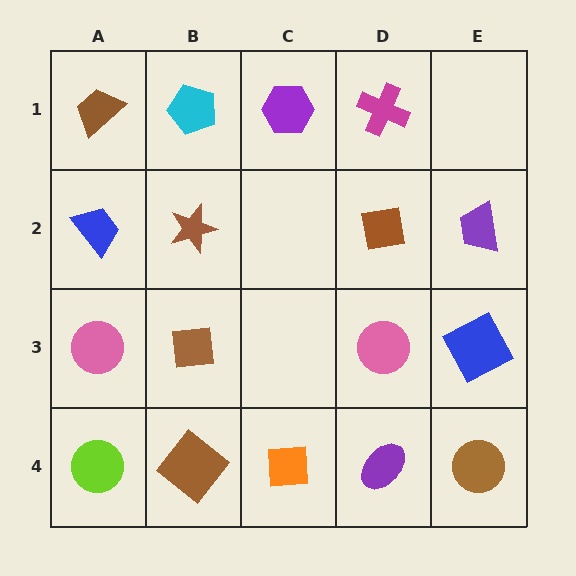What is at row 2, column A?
A blue trapezoid.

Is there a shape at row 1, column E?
No, that cell is empty.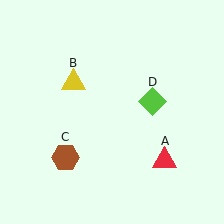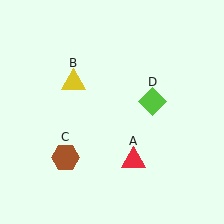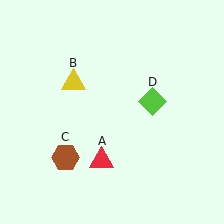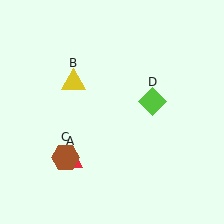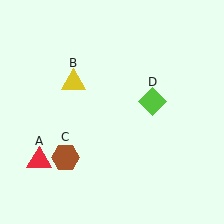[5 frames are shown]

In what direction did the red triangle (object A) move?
The red triangle (object A) moved left.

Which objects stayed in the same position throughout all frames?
Yellow triangle (object B) and brown hexagon (object C) and lime diamond (object D) remained stationary.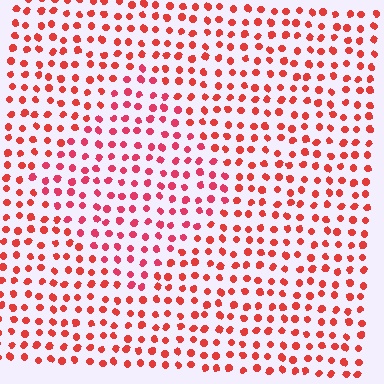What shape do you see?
I see a diamond.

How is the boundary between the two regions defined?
The boundary is defined purely by a slight shift in hue (about 18 degrees). Spacing, size, and orientation are identical on both sides.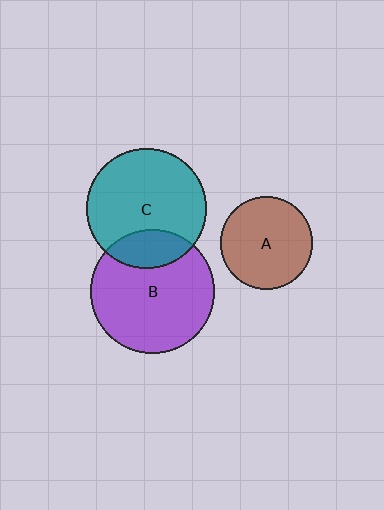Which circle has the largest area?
Circle B (purple).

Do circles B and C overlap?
Yes.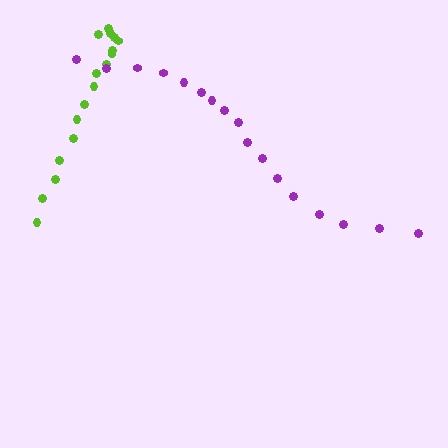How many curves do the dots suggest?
There are 2 distinct paths.